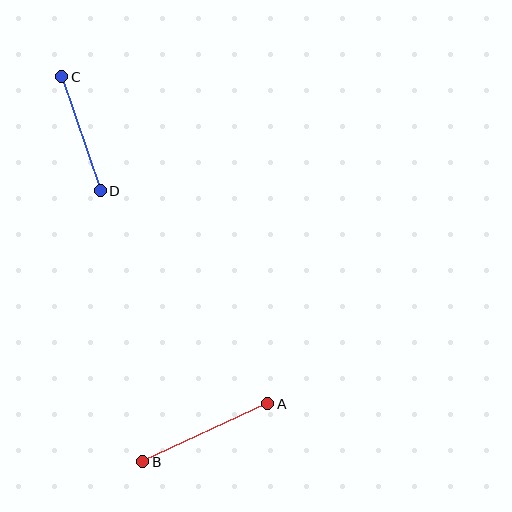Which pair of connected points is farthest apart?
Points A and B are farthest apart.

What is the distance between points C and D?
The distance is approximately 121 pixels.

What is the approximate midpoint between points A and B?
The midpoint is at approximately (205, 433) pixels.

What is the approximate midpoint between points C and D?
The midpoint is at approximately (81, 134) pixels.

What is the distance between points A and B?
The distance is approximately 138 pixels.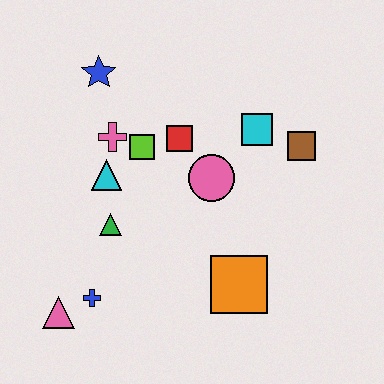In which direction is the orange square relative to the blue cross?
The orange square is to the right of the blue cross.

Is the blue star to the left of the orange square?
Yes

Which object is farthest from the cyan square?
The pink triangle is farthest from the cyan square.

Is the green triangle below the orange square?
No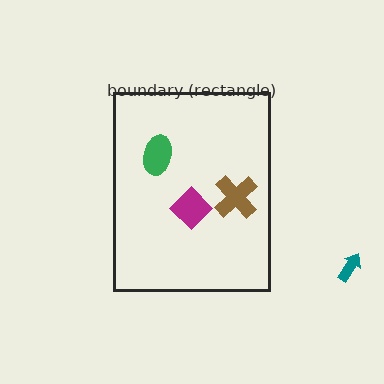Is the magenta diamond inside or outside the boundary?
Inside.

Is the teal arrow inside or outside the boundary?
Outside.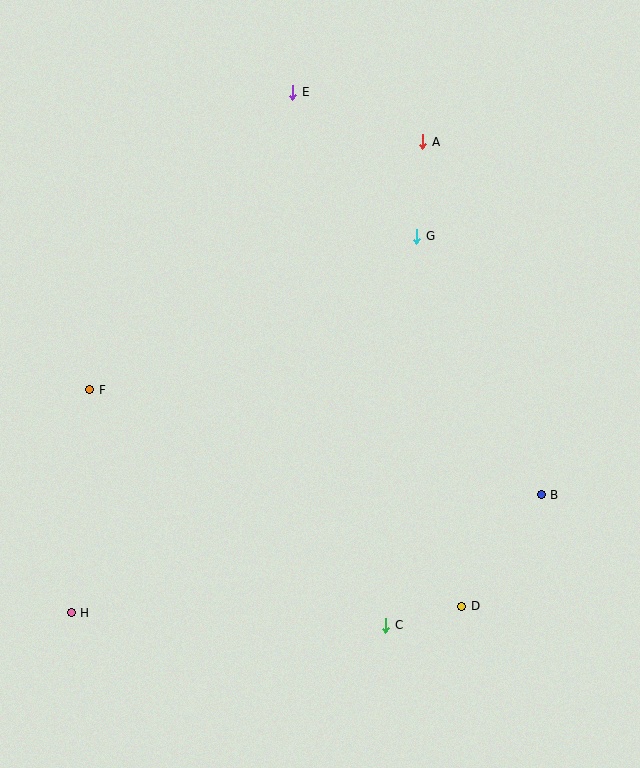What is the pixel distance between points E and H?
The distance between E and H is 566 pixels.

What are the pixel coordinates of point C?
Point C is at (386, 625).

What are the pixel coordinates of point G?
Point G is at (417, 236).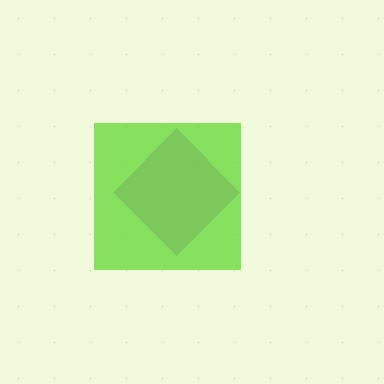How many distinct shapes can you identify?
There are 2 distinct shapes: a purple diamond, a lime square.